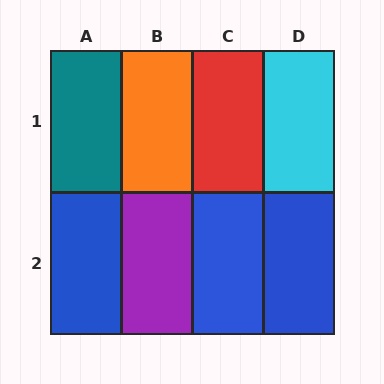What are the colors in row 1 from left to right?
Teal, orange, red, cyan.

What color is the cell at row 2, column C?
Blue.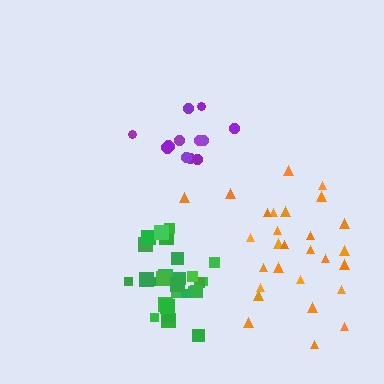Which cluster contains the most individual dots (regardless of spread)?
Orange (28).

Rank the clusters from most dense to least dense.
green, purple, orange.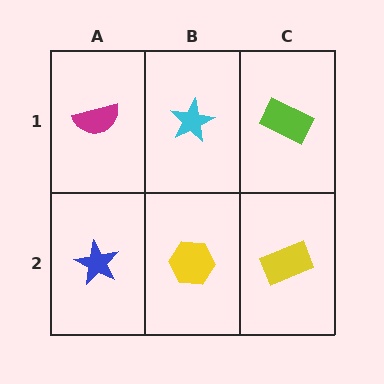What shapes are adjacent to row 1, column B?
A yellow hexagon (row 2, column B), a magenta semicircle (row 1, column A), a lime rectangle (row 1, column C).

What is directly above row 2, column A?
A magenta semicircle.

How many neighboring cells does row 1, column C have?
2.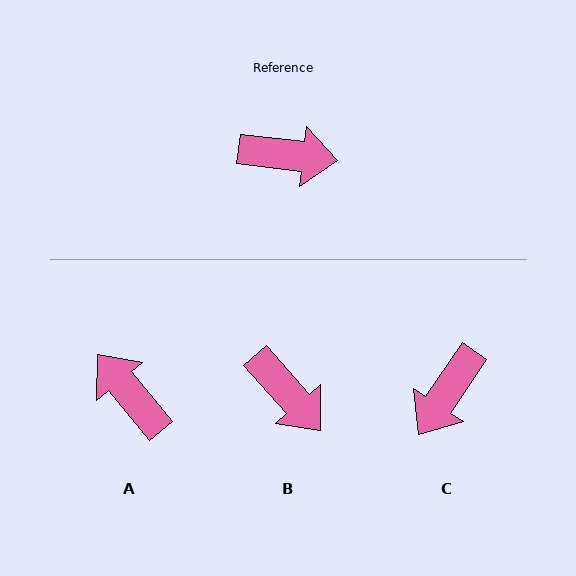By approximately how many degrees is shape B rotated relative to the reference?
Approximately 42 degrees clockwise.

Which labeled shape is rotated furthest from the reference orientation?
A, about 136 degrees away.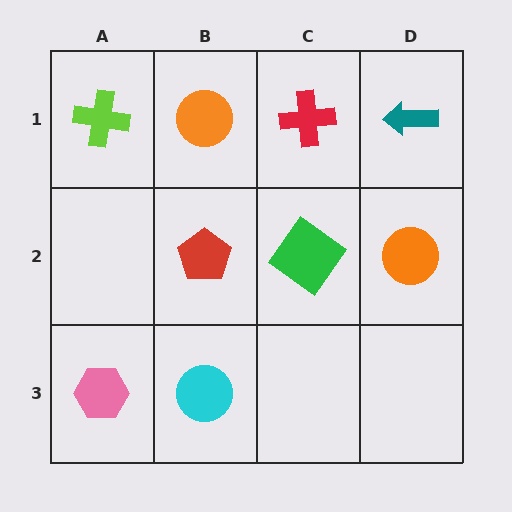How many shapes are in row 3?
2 shapes.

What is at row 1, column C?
A red cross.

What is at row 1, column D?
A teal arrow.